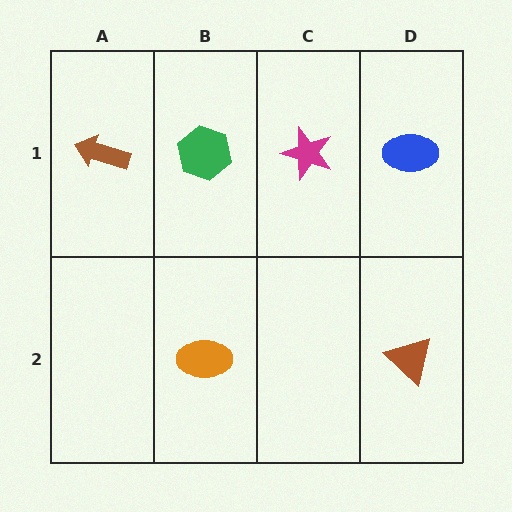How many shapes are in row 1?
4 shapes.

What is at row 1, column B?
A green hexagon.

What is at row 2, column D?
A brown triangle.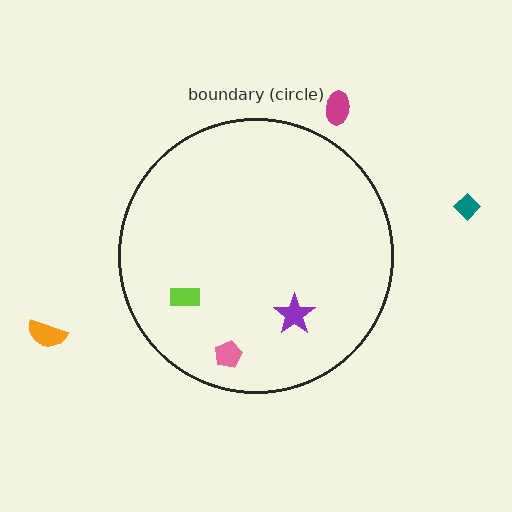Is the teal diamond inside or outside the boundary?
Outside.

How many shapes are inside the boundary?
3 inside, 3 outside.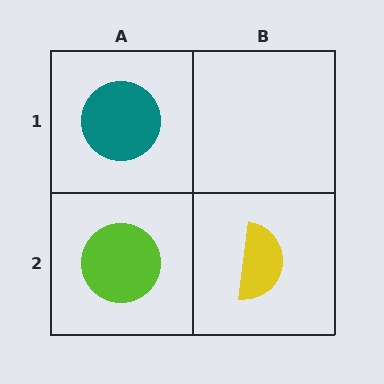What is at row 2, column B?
A yellow semicircle.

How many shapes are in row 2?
2 shapes.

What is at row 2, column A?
A lime circle.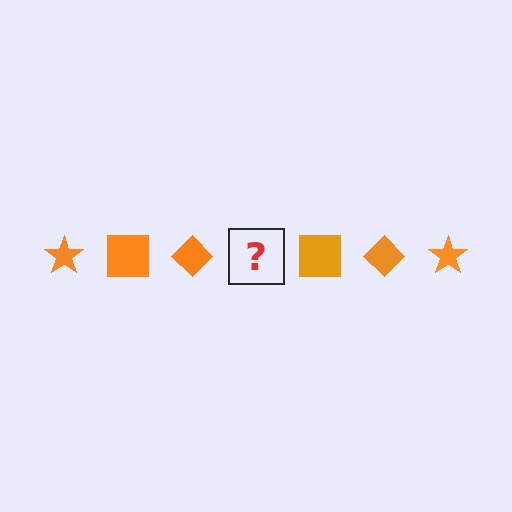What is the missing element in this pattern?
The missing element is an orange star.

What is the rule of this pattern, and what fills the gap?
The rule is that the pattern cycles through star, square, diamond shapes in orange. The gap should be filled with an orange star.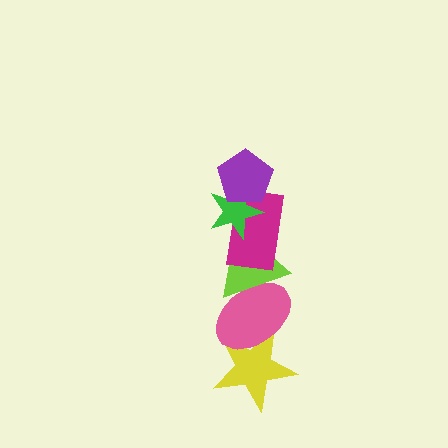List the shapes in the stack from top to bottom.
From top to bottom: the purple pentagon, the green star, the magenta rectangle, the lime triangle, the pink ellipse, the yellow star.